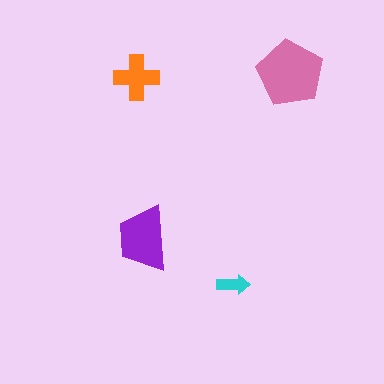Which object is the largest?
The pink pentagon.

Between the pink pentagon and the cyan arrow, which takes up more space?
The pink pentagon.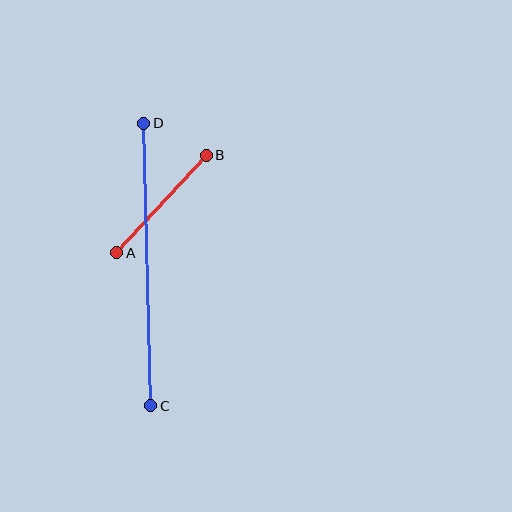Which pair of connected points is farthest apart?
Points C and D are farthest apart.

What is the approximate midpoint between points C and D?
The midpoint is at approximately (147, 265) pixels.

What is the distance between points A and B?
The distance is approximately 132 pixels.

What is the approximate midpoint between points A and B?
The midpoint is at approximately (161, 204) pixels.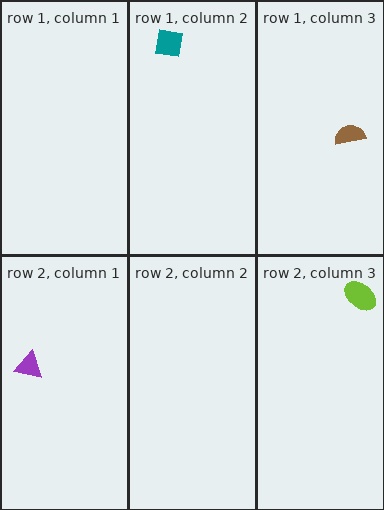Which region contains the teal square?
The row 1, column 2 region.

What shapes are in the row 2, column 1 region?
The purple triangle.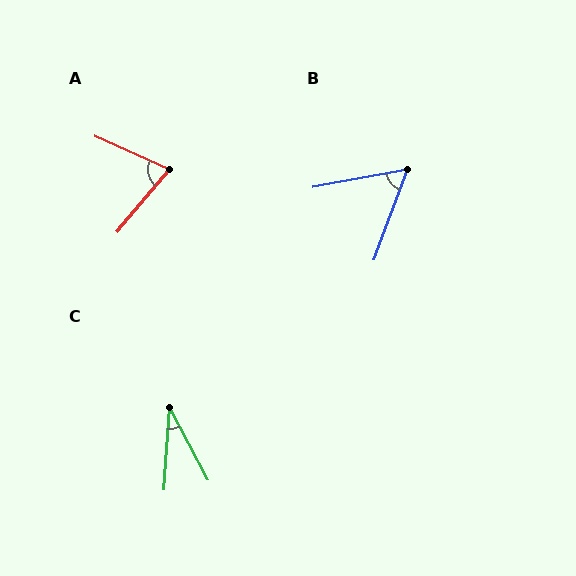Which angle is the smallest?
C, at approximately 31 degrees.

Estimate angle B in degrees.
Approximately 59 degrees.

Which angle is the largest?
A, at approximately 74 degrees.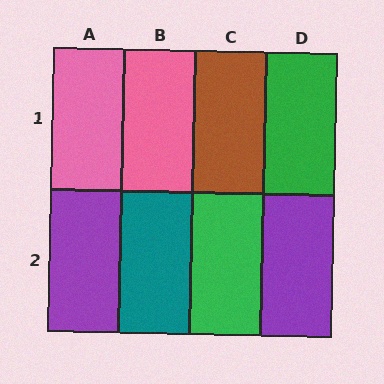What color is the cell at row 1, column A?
Pink.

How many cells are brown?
1 cell is brown.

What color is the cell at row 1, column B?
Pink.